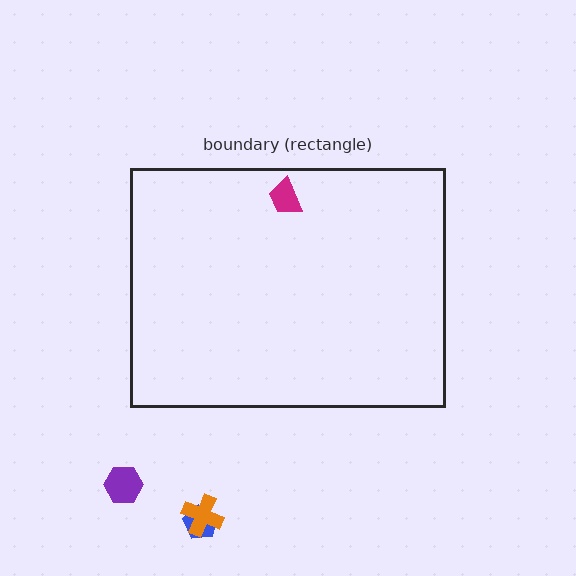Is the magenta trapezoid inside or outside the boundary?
Inside.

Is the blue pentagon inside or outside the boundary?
Outside.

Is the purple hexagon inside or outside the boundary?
Outside.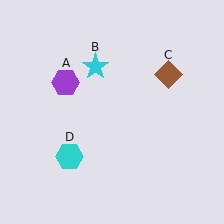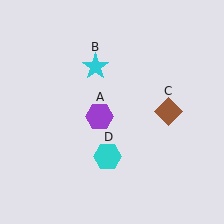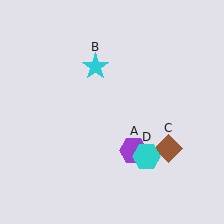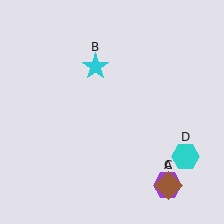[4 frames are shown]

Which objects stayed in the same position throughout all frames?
Cyan star (object B) remained stationary.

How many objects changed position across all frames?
3 objects changed position: purple hexagon (object A), brown diamond (object C), cyan hexagon (object D).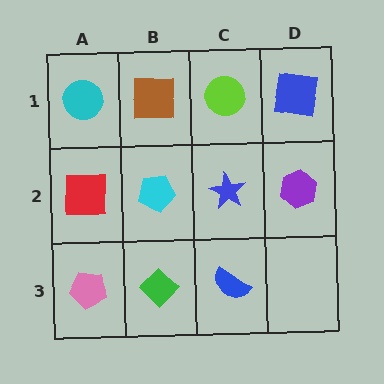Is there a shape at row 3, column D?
No, that cell is empty.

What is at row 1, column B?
A brown square.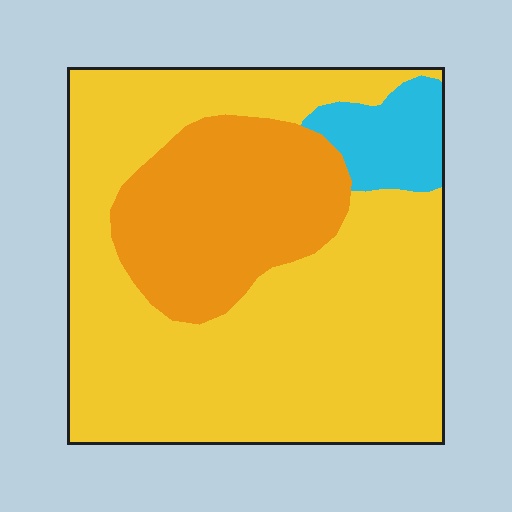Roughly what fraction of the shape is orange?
Orange covers around 25% of the shape.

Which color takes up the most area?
Yellow, at roughly 70%.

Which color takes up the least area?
Cyan, at roughly 10%.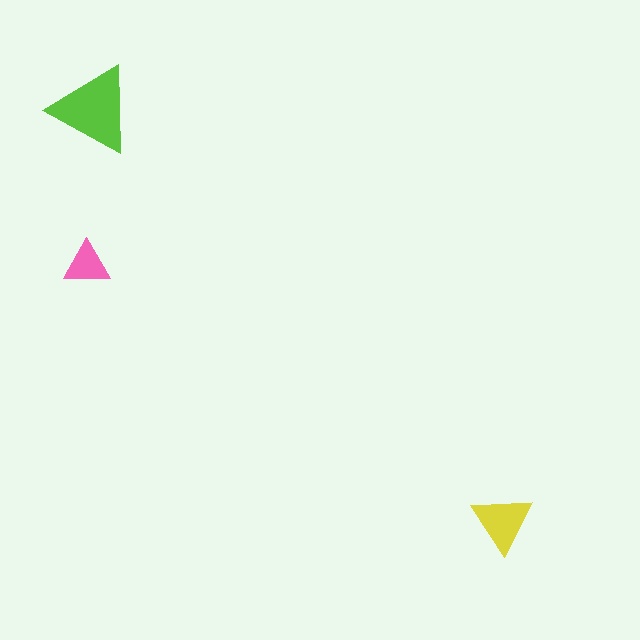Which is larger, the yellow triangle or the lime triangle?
The lime one.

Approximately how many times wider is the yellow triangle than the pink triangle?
About 1.5 times wider.